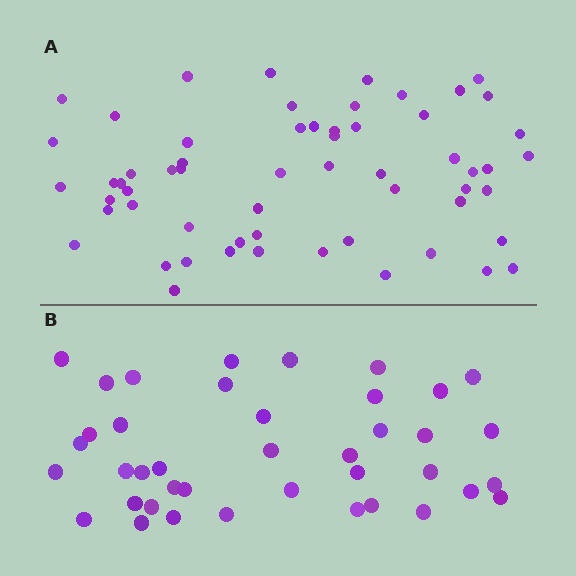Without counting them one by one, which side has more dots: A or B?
Region A (the top region) has more dots.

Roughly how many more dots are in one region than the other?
Region A has approximately 20 more dots than region B.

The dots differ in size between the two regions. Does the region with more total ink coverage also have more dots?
No. Region B has more total ink coverage because its dots are larger, but region A actually contains more individual dots. Total area can be misleading — the number of items is what matters here.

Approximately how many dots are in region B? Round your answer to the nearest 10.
About 40 dots.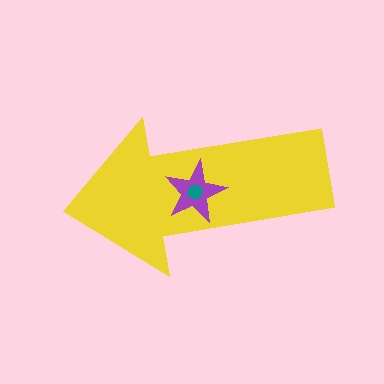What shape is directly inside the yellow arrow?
The purple star.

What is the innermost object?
The teal hexagon.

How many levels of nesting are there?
3.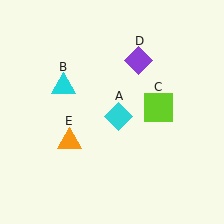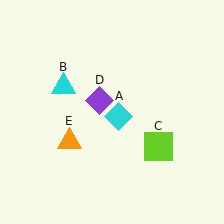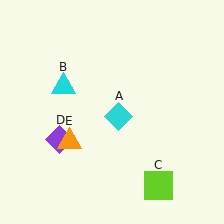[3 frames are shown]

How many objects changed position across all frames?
2 objects changed position: lime square (object C), purple diamond (object D).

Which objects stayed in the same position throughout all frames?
Cyan diamond (object A) and cyan triangle (object B) and orange triangle (object E) remained stationary.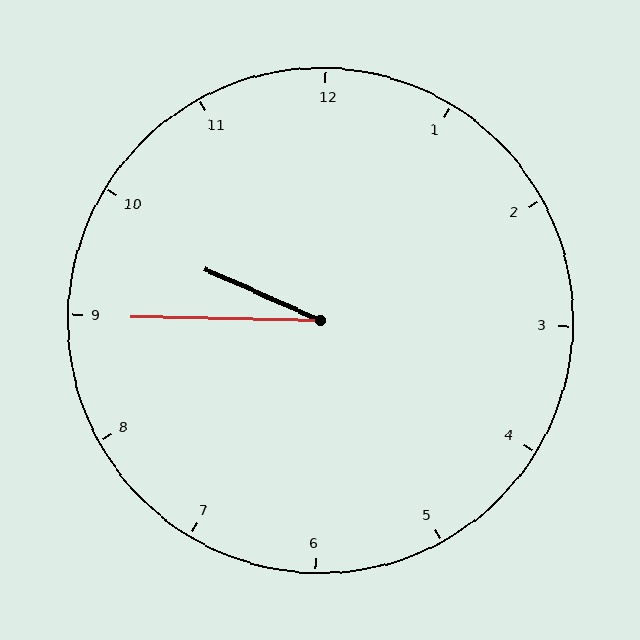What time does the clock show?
9:45.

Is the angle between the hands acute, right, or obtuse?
It is acute.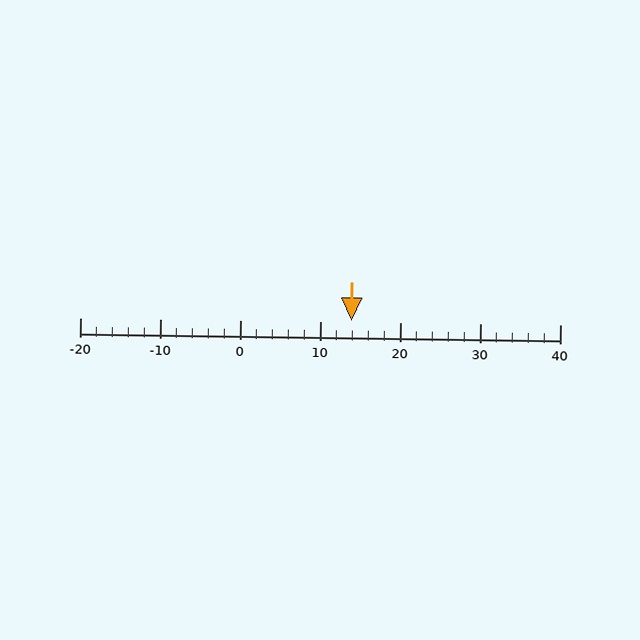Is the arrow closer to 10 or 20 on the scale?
The arrow is closer to 10.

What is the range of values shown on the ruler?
The ruler shows values from -20 to 40.